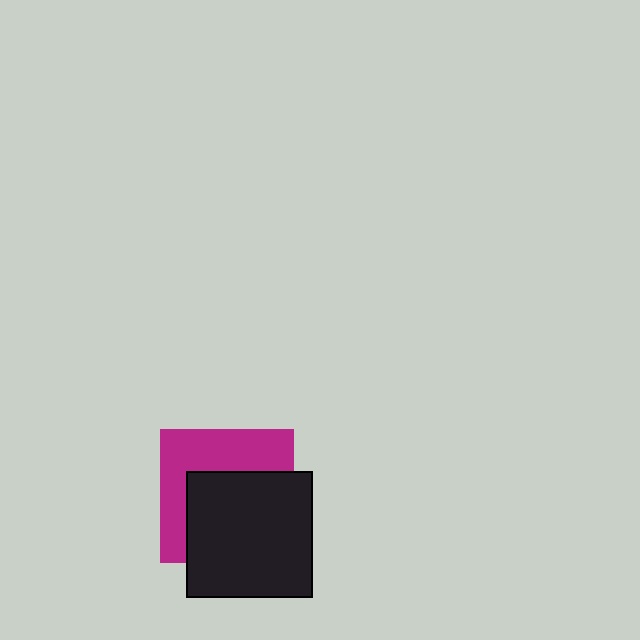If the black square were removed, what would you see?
You would see the complete magenta square.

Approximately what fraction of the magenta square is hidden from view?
Roughly 55% of the magenta square is hidden behind the black square.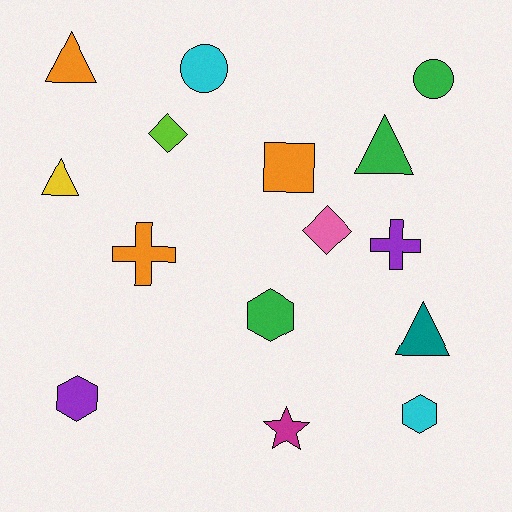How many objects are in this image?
There are 15 objects.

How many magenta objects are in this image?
There is 1 magenta object.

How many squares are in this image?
There is 1 square.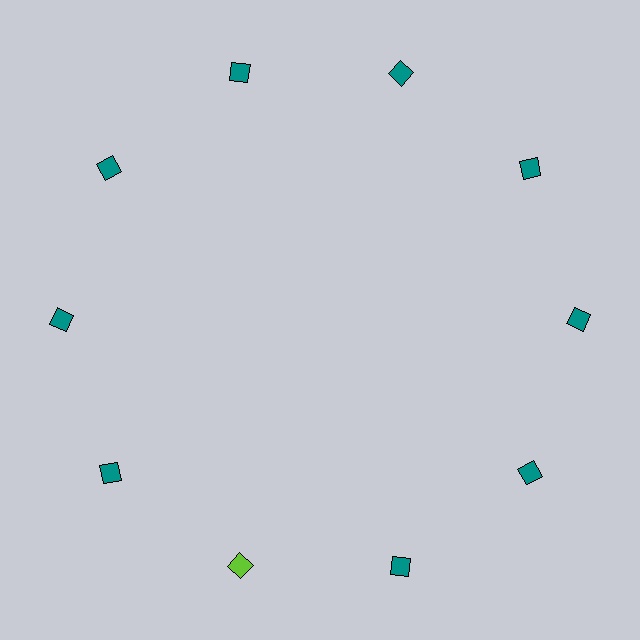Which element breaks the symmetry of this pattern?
The lime diamond at roughly the 7 o'clock position breaks the symmetry. All other shapes are teal diamonds.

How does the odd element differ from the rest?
It has a different color: lime instead of teal.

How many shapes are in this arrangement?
There are 10 shapes arranged in a ring pattern.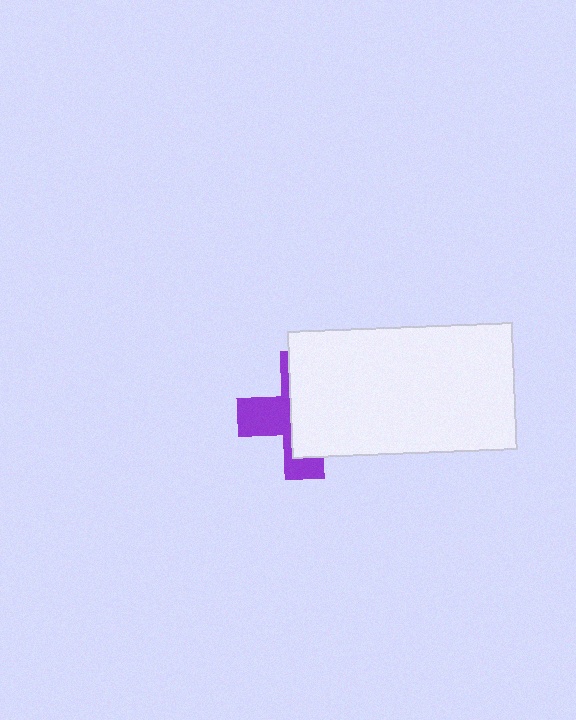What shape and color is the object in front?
The object in front is a white rectangle.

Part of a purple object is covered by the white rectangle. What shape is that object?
It is a cross.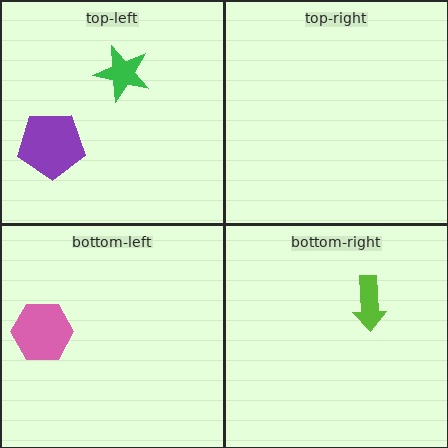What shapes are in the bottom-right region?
The lime arrow.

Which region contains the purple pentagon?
The top-left region.